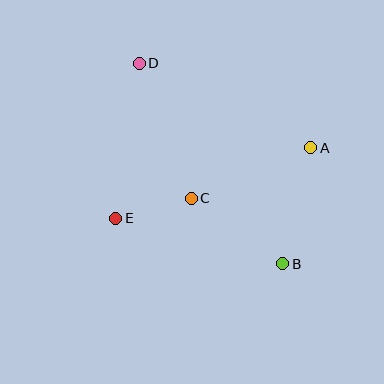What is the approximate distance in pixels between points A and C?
The distance between A and C is approximately 130 pixels.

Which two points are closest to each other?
Points C and E are closest to each other.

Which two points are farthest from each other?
Points B and D are farthest from each other.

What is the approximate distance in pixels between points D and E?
The distance between D and E is approximately 157 pixels.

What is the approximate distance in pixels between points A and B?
The distance between A and B is approximately 119 pixels.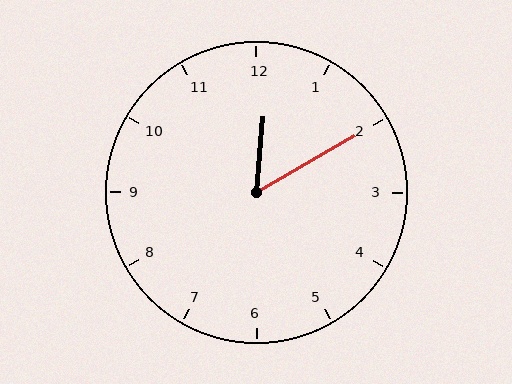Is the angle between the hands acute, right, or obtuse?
It is acute.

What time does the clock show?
12:10.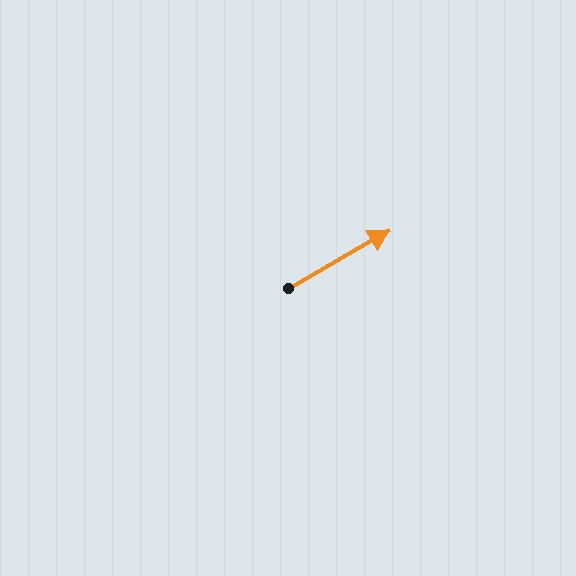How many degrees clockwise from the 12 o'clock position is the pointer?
Approximately 60 degrees.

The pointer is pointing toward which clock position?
Roughly 2 o'clock.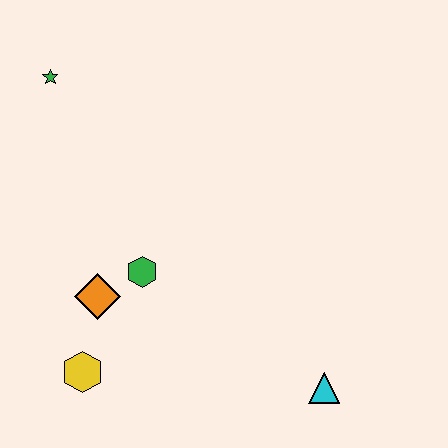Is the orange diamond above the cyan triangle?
Yes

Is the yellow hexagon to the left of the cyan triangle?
Yes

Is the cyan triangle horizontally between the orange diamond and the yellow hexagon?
No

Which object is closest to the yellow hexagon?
The orange diamond is closest to the yellow hexagon.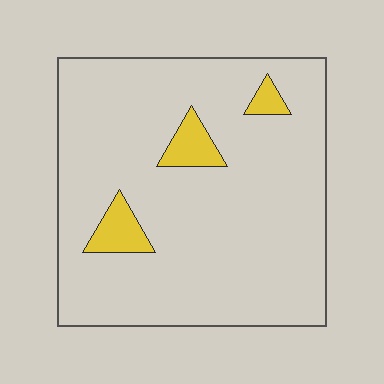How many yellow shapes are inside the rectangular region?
3.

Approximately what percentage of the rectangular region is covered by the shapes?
Approximately 10%.